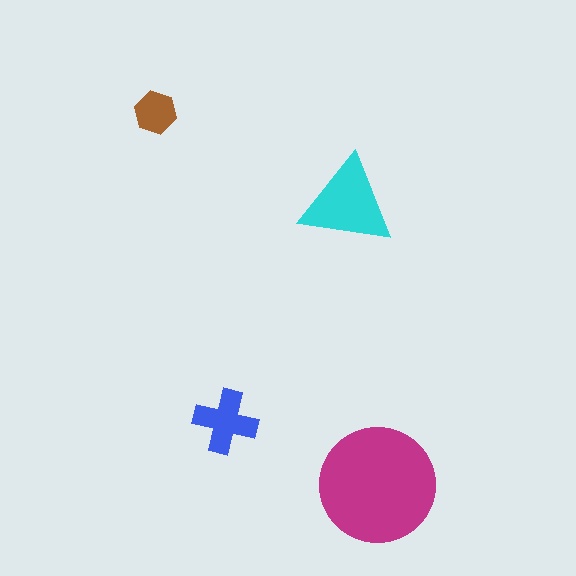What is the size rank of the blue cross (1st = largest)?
3rd.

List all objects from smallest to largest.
The brown hexagon, the blue cross, the cyan triangle, the magenta circle.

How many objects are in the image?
There are 4 objects in the image.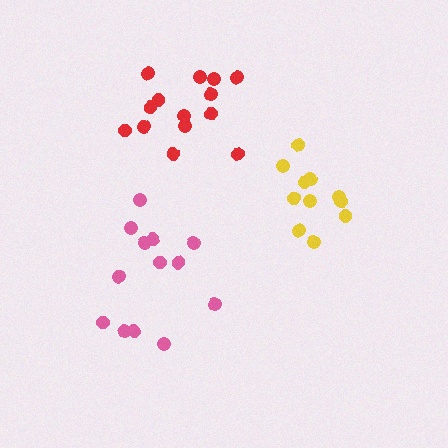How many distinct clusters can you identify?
There are 3 distinct clusters.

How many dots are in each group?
Group 1: 13 dots, Group 2: 14 dots, Group 3: 11 dots (38 total).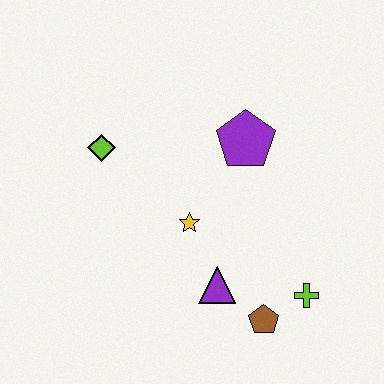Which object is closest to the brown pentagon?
The lime cross is closest to the brown pentagon.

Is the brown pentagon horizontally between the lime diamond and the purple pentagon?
No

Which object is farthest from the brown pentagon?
The lime diamond is farthest from the brown pentagon.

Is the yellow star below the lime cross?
No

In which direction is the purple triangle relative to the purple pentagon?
The purple triangle is below the purple pentagon.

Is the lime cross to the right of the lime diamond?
Yes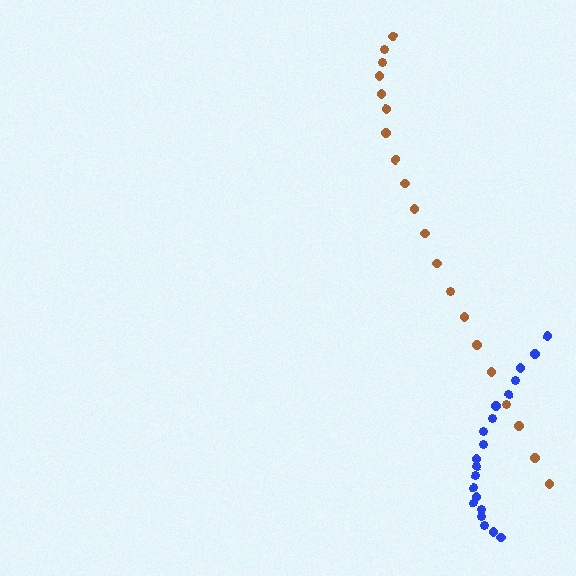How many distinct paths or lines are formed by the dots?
There are 2 distinct paths.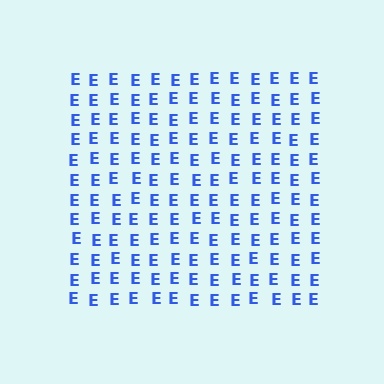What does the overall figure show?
The overall figure shows a square.